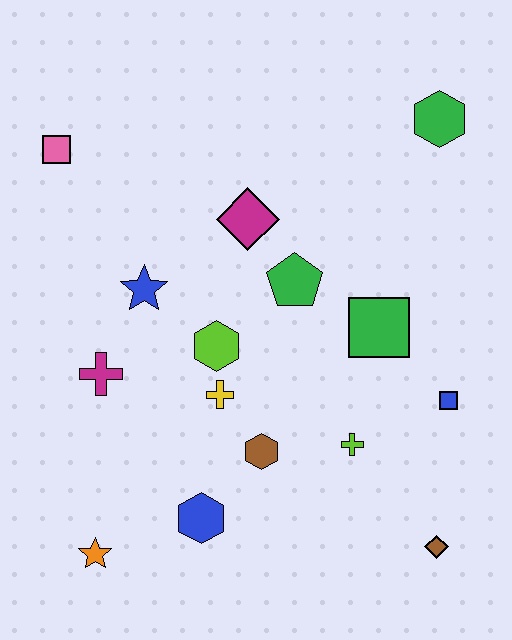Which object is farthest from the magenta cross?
The green hexagon is farthest from the magenta cross.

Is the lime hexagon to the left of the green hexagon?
Yes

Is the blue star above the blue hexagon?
Yes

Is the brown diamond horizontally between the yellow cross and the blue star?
No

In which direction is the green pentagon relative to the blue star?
The green pentagon is to the right of the blue star.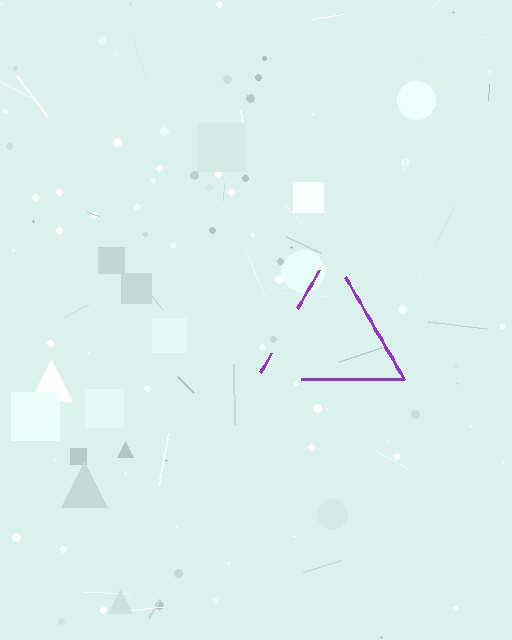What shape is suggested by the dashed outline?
The dashed outline suggests a triangle.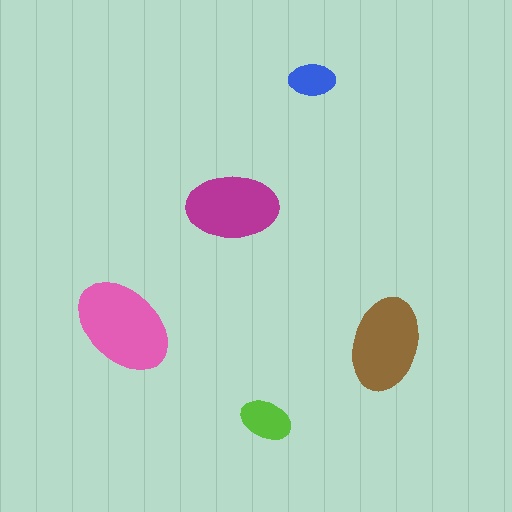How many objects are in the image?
There are 5 objects in the image.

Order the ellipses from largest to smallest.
the pink one, the brown one, the magenta one, the lime one, the blue one.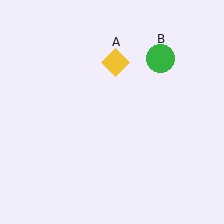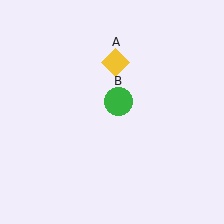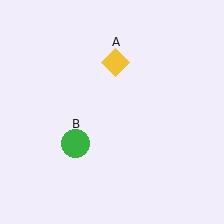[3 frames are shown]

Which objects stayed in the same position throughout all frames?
Yellow diamond (object A) remained stationary.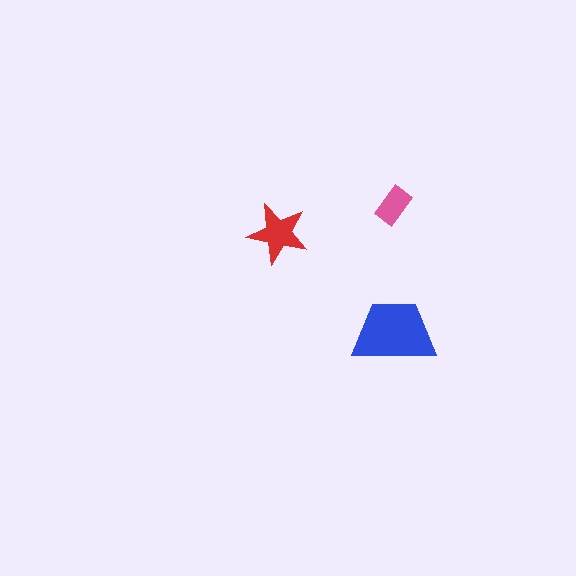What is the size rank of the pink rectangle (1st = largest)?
3rd.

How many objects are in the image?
There are 3 objects in the image.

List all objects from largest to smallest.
The blue trapezoid, the red star, the pink rectangle.